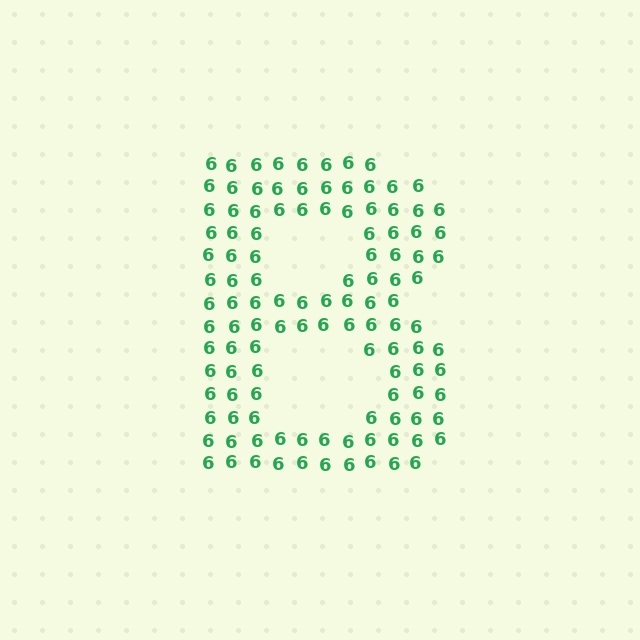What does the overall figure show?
The overall figure shows the letter B.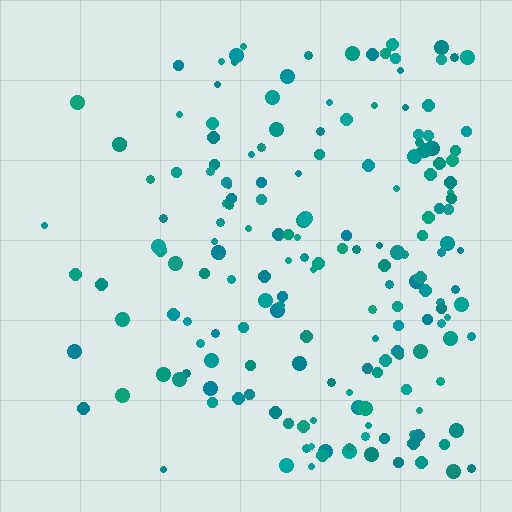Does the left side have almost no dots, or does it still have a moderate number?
Still a moderate number, just noticeably fewer than the right.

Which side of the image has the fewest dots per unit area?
The left.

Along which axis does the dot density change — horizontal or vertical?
Horizontal.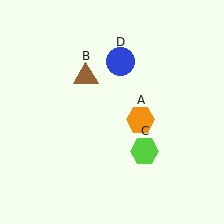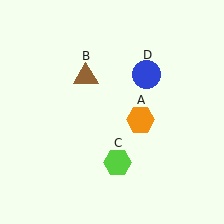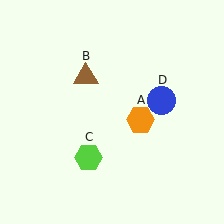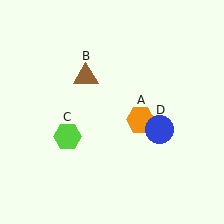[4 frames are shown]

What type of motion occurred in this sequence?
The lime hexagon (object C), blue circle (object D) rotated clockwise around the center of the scene.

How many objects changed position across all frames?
2 objects changed position: lime hexagon (object C), blue circle (object D).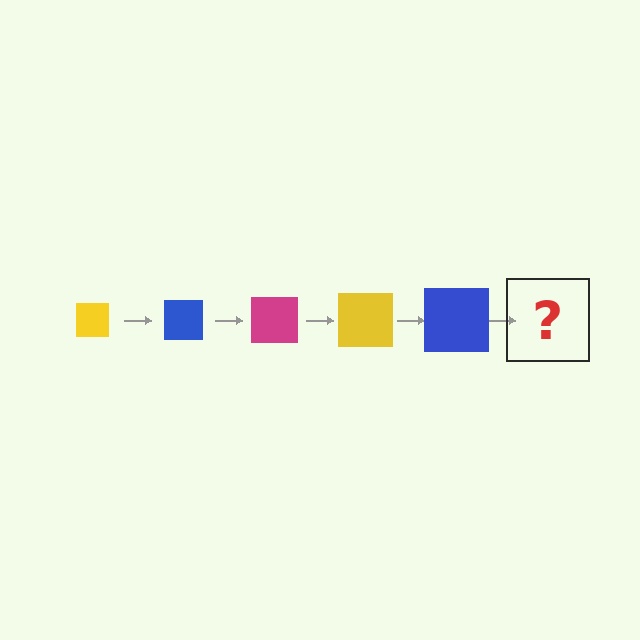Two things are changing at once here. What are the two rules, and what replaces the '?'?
The two rules are that the square grows larger each step and the color cycles through yellow, blue, and magenta. The '?' should be a magenta square, larger than the previous one.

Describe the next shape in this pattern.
It should be a magenta square, larger than the previous one.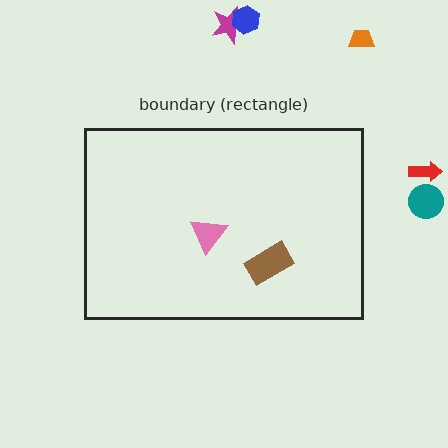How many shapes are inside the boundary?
2 inside, 5 outside.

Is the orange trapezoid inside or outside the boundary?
Outside.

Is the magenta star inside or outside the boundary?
Outside.